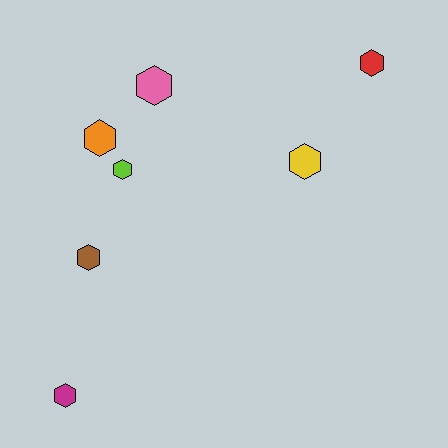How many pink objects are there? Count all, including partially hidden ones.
There is 1 pink object.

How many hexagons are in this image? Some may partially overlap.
There are 7 hexagons.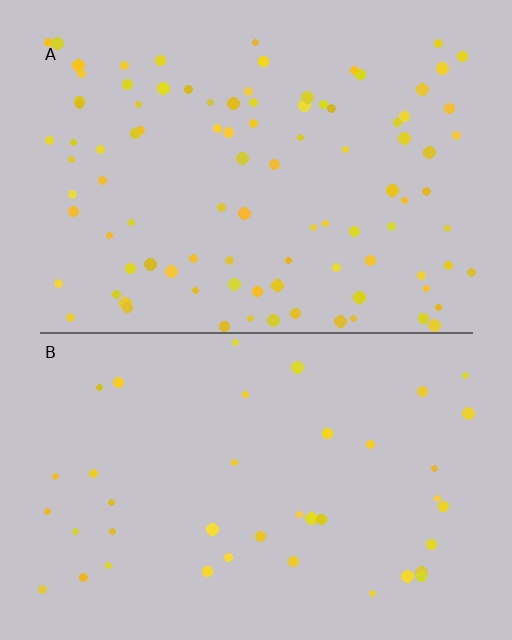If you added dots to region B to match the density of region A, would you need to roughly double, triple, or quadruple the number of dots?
Approximately double.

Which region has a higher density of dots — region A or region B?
A (the top).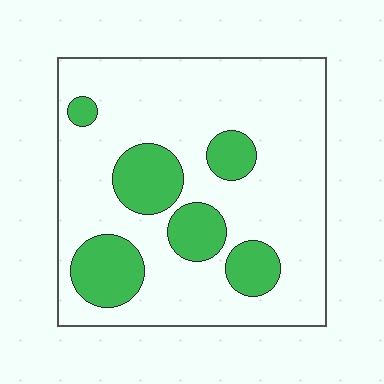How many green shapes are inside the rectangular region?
6.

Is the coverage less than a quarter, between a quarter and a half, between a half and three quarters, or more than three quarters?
Less than a quarter.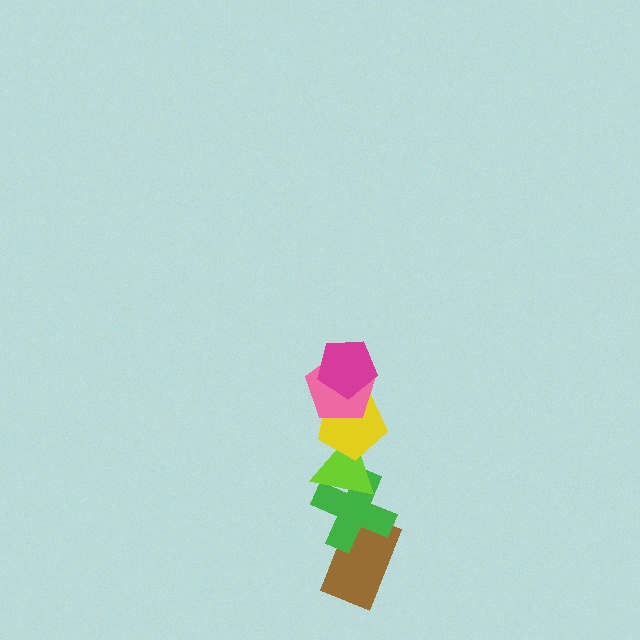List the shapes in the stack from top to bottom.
From top to bottom: the magenta pentagon, the pink pentagon, the yellow pentagon, the lime triangle, the green cross, the brown rectangle.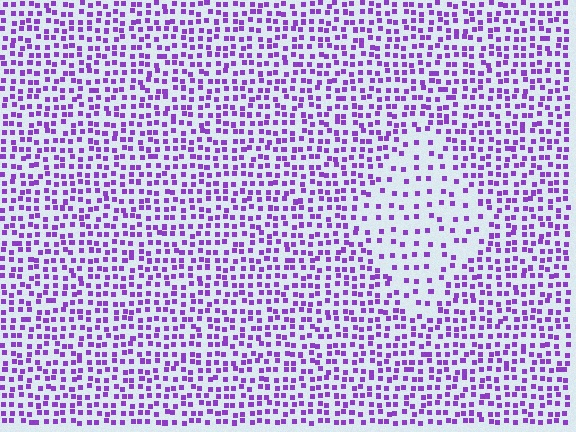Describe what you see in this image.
The image contains small purple elements arranged at two different densities. A diamond-shaped region is visible where the elements are less densely packed than the surrounding area.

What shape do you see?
I see a diamond.